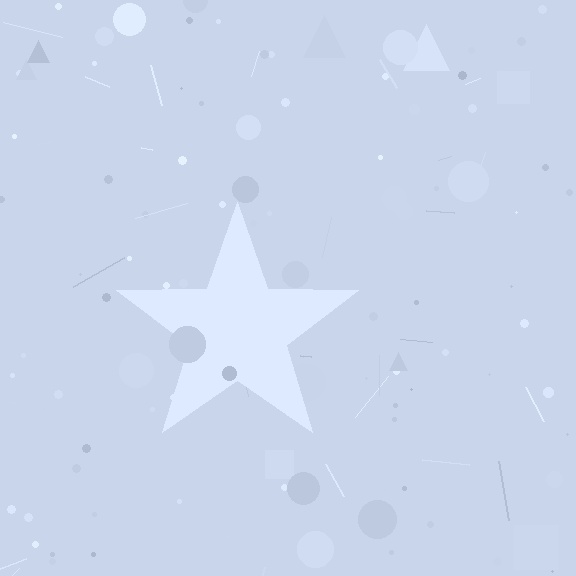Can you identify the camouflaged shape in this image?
The camouflaged shape is a star.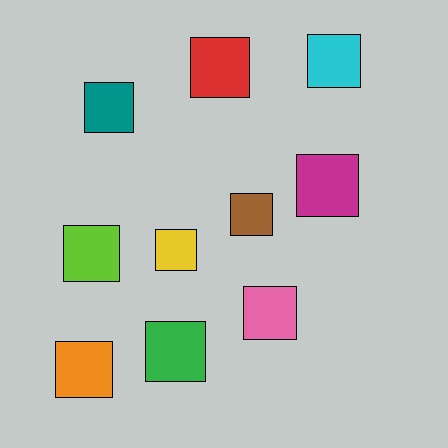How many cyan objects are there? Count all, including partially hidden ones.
There is 1 cyan object.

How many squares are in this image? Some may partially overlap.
There are 10 squares.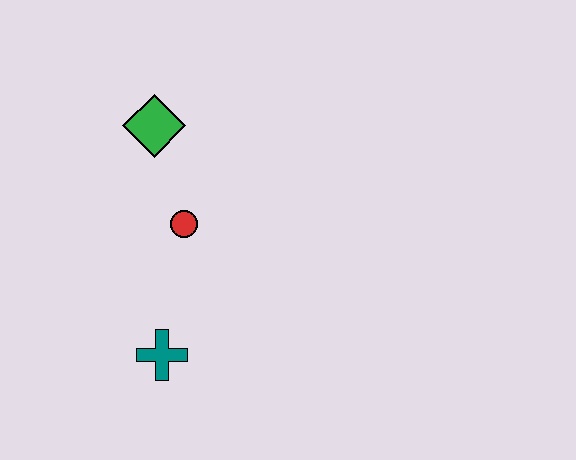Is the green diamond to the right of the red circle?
No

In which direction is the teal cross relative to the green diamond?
The teal cross is below the green diamond.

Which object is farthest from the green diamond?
The teal cross is farthest from the green diamond.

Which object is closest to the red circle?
The green diamond is closest to the red circle.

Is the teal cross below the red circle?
Yes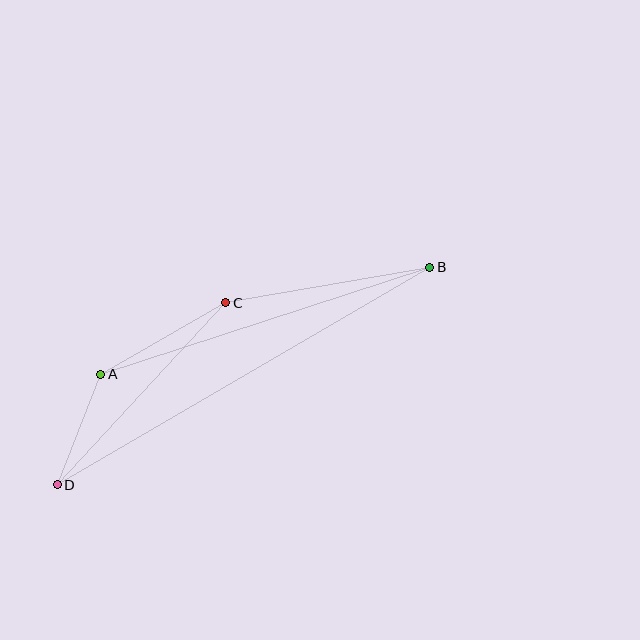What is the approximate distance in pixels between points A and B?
The distance between A and B is approximately 346 pixels.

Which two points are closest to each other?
Points A and D are closest to each other.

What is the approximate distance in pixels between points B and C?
The distance between B and C is approximately 207 pixels.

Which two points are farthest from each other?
Points B and D are farthest from each other.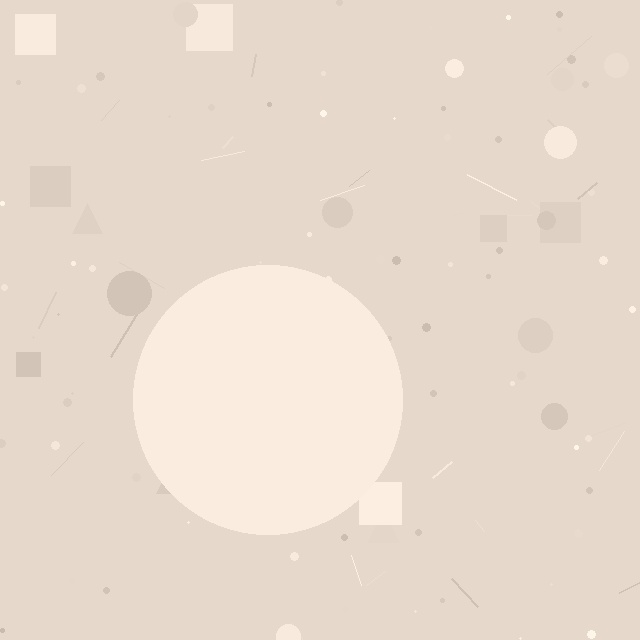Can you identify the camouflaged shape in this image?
The camouflaged shape is a circle.